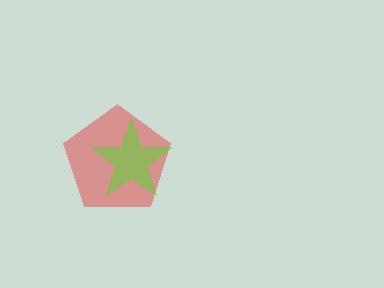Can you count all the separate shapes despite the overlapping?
Yes, there are 2 separate shapes.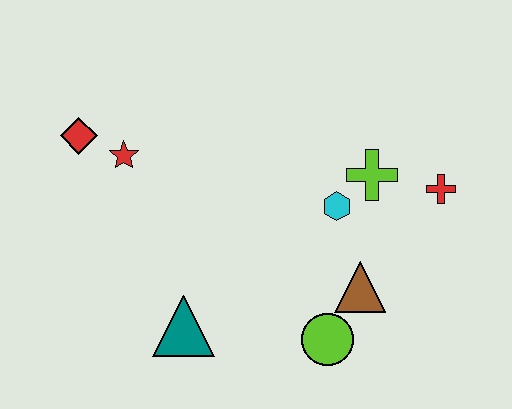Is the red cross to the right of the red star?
Yes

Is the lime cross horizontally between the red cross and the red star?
Yes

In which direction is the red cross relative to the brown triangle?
The red cross is above the brown triangle.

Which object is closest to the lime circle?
The brown triangle is closest to the lime circle.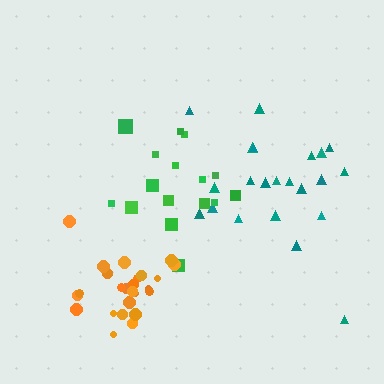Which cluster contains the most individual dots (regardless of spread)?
Orange (26).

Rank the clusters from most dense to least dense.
orange, green, teal.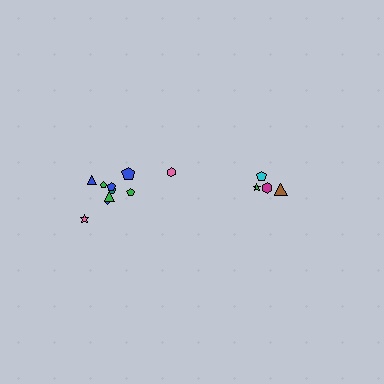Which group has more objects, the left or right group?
The left group.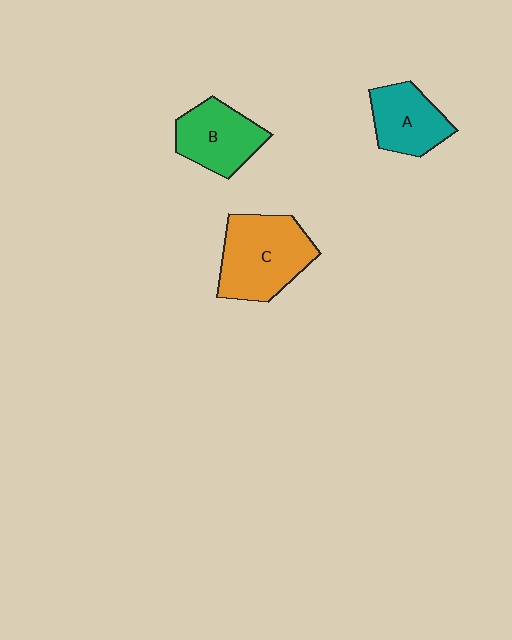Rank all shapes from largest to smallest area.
From largest to smallest: C (orange), B (green), A (teal).